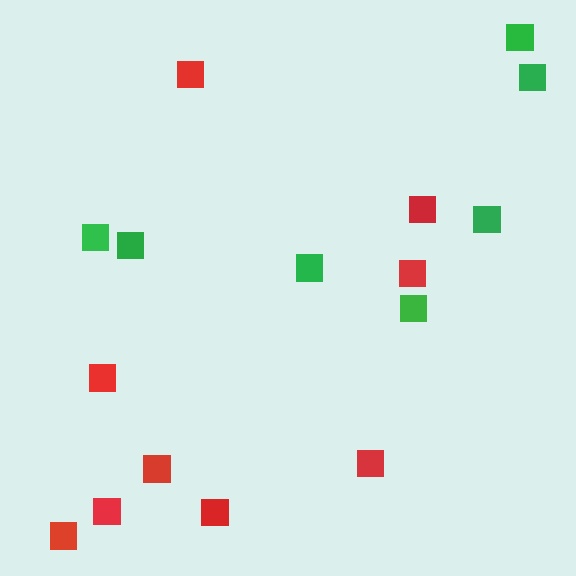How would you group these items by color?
There are 2 groups: one group of green squares (7) and one group of red squares (9).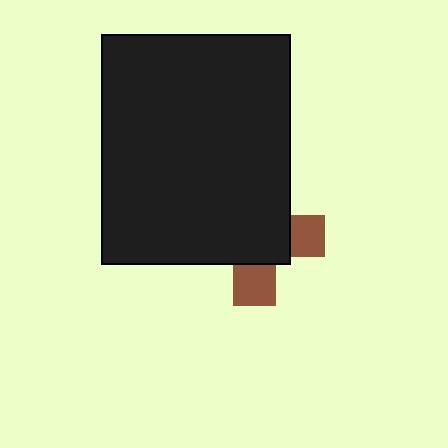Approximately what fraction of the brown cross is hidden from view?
Roughly 69% of the brown cross is hidden behind the black rectangle.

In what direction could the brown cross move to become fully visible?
The brown cross could move toward the lower-right. That would shift it out from behind the black rectangle entirely.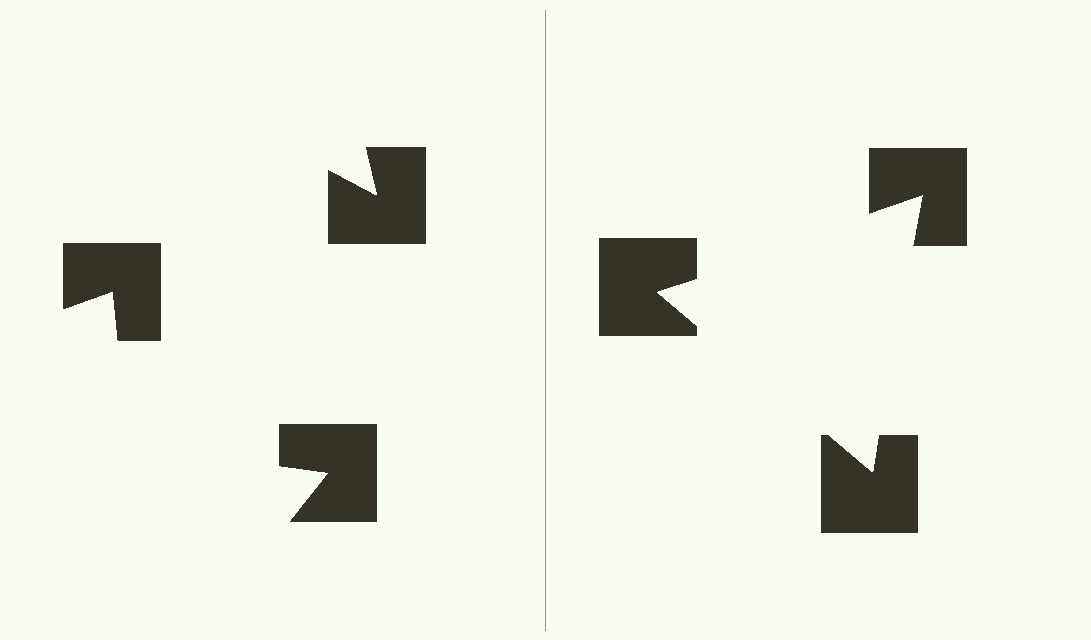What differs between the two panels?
The notched squares are positioned identically on both sides; only the wedge orientations differ. On the right they align to a triangle; on the left they are misaligned.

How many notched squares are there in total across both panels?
6 — 3 on each side.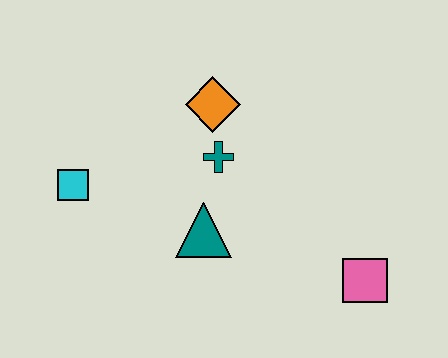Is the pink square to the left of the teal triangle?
No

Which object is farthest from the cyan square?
The pink square is farthest from the cyan square.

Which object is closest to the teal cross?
The orange diamond is closest to the teal cross.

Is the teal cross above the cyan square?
Yes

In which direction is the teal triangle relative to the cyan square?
The teal triangle is to the right of the cyan square.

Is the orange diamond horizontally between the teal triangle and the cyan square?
No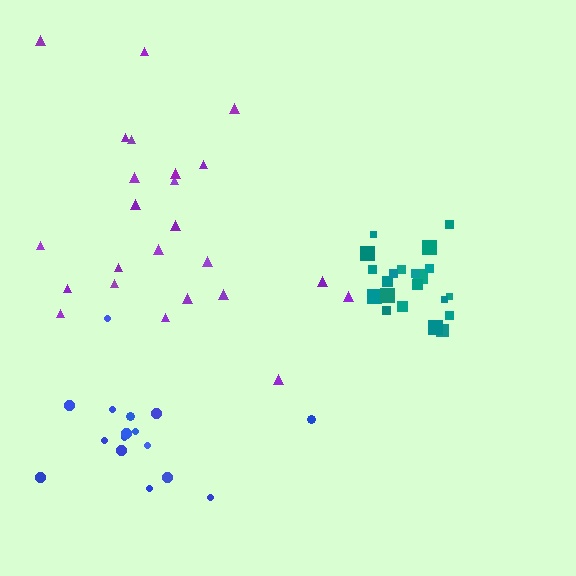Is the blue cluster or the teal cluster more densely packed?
Teal.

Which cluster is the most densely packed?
Teal.